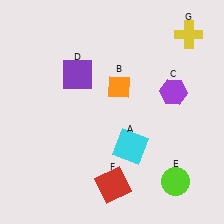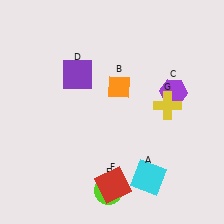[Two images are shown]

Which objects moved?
The objects that moved are: the cyan square (A), the lime circle (E), the yellow cross (G).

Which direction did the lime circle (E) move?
The lime circle (E) moved left.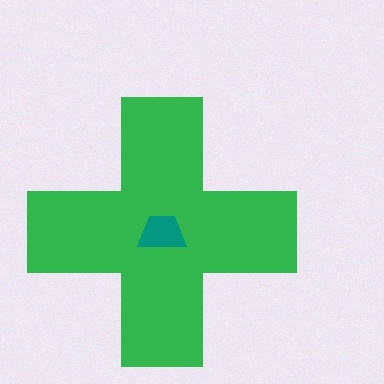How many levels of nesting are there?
2.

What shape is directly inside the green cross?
The teal trapezoid.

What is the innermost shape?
The teal trapezoid.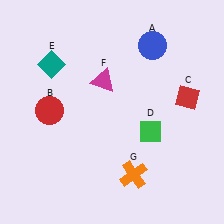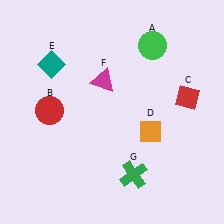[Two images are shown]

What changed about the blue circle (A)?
In Image 1, A is blue. In Image 2, it changed to green.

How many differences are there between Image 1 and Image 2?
There are 3 differences between the two images.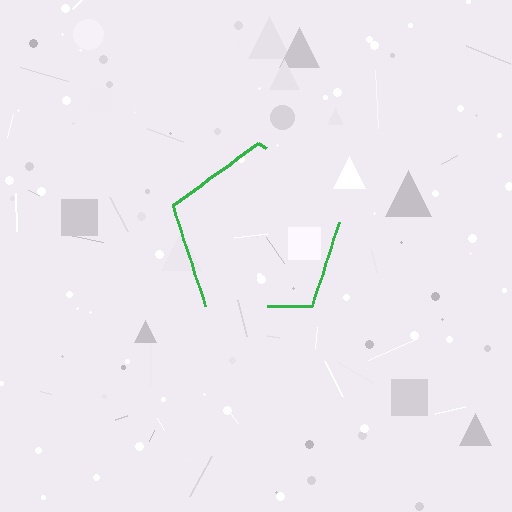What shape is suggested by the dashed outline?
The dashed outline suggests a pentagon.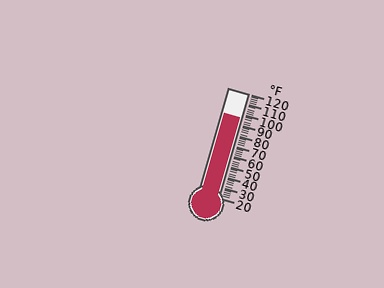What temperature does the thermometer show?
The thermometer shows approximately 96°F.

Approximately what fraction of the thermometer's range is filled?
The thermometer is filled to approximately 75% of its range.